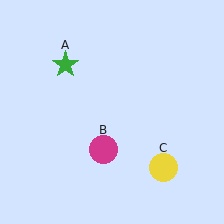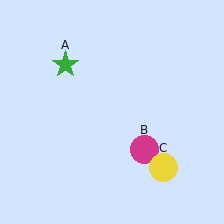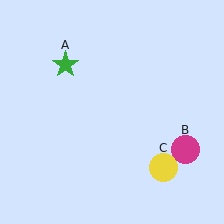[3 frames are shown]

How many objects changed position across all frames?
1 object changed position: magenta circle (object B).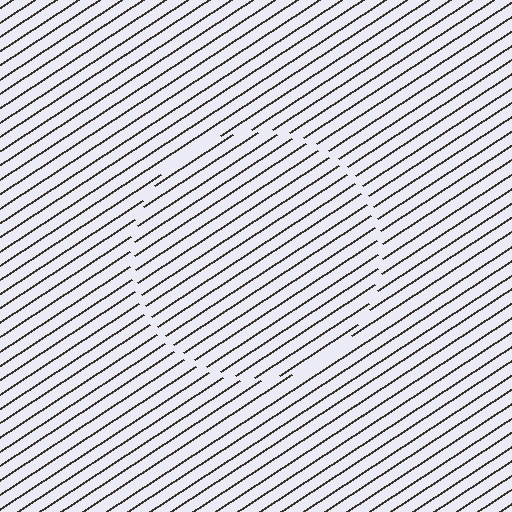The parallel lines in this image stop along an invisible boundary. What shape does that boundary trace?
An illusory circle. The interior of the shape contains the same grating, shifted by half a period — the contour is defined by the phase discontinuity where line-ends from the inner and outer gratings abut.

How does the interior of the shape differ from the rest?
The interior of the shape contains the same grating, shifted by half a period — the contour is defined by the phase discontinuity where line-ends from the inner and outer gratings abut.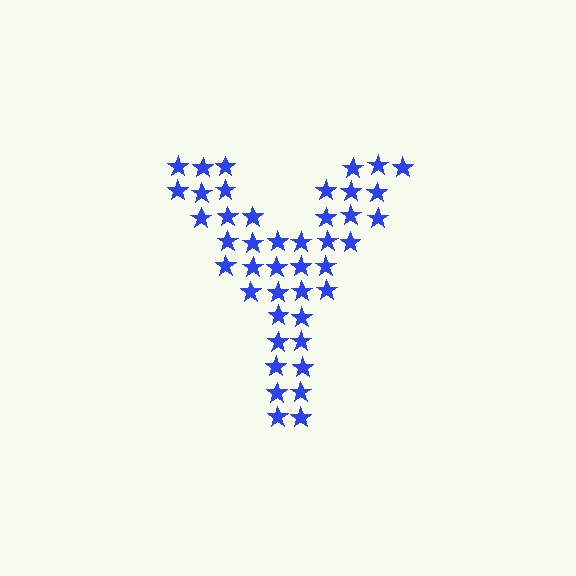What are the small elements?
The small elements are stars.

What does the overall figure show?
The overall figure shows the letter Y.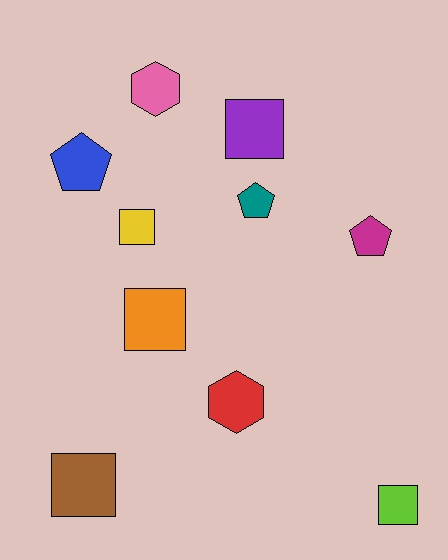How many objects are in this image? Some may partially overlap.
There are 10 objects.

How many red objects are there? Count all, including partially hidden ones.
There is 1 red object.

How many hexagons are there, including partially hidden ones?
There are 2 hexagons.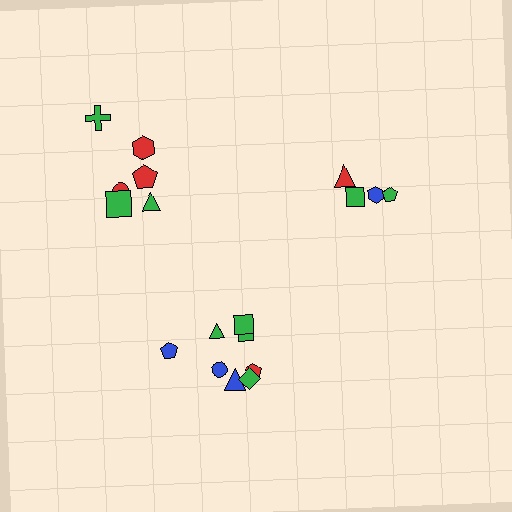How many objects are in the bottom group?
There are 8 objects.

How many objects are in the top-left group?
There are 6 objects.